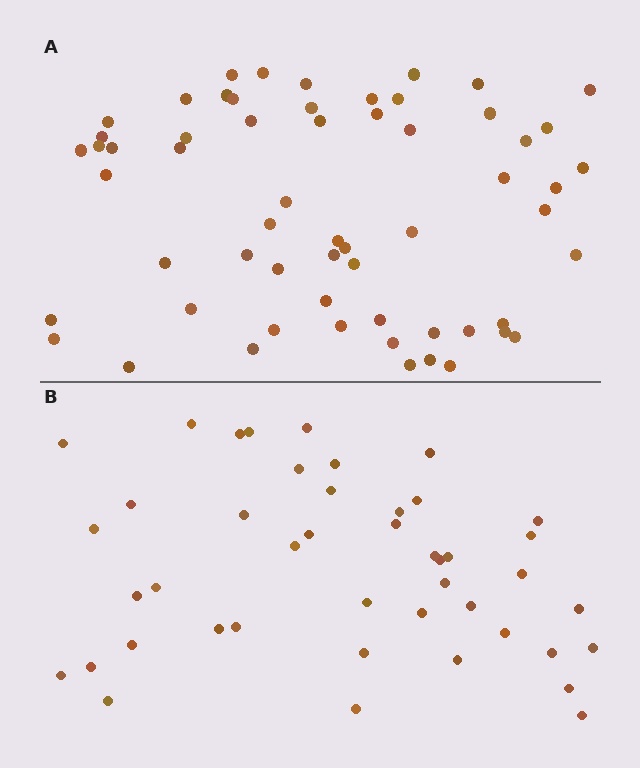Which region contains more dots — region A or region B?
Region A (the top region) has more dots.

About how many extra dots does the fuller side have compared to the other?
Region A has approximately 15 more dots than region B.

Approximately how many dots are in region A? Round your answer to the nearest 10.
About 60 dots.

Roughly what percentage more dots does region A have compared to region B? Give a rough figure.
About 35% more.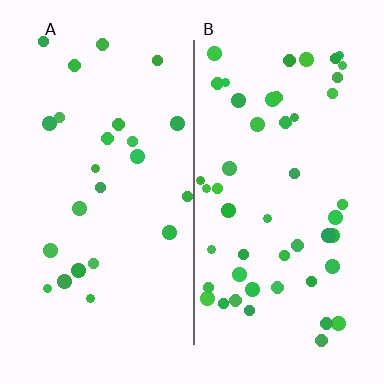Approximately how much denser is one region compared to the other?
Approximately 2.1× — region B over region A.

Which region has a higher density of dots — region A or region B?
B (the right).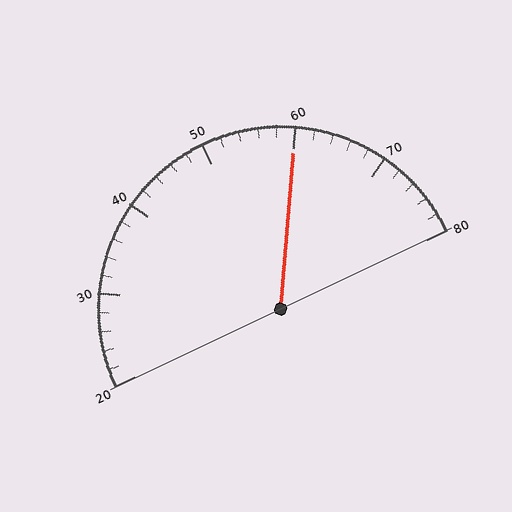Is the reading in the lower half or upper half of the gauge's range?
The reading is in the upper half of the range (20 to 80).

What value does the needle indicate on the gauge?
The needle indicates approximately 60.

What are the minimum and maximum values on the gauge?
The gauge ranges from 20 to 80.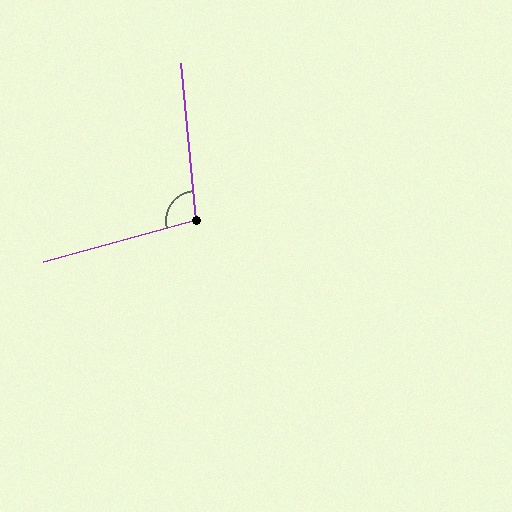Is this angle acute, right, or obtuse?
It is obtuse.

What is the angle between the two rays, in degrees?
Approximately 100 degrees.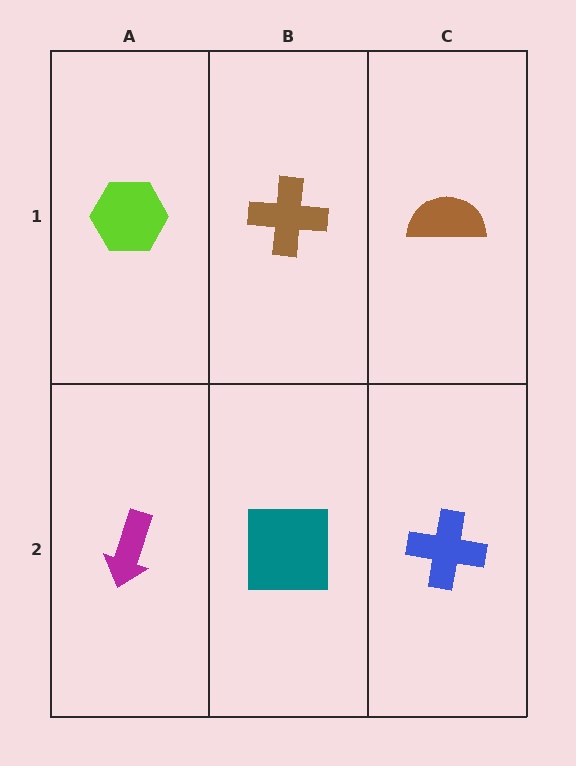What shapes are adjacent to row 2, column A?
A lime hexagon (row 1, column A), a teal square (row 2, column B).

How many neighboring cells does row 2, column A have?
2.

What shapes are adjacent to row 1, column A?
A magenta arrow (row 2, column A), a brown cross (row 1, column B).